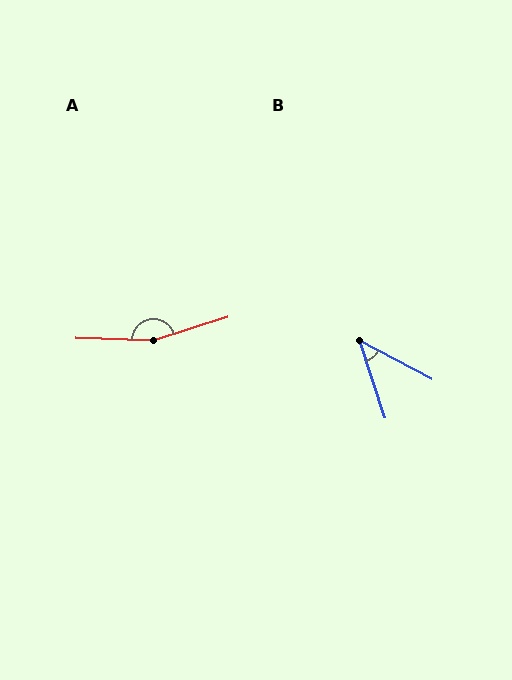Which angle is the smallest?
B, at approximately 44 degrees.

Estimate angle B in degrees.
Approximately 44 degrees.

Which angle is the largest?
A, at approximately 161 degrees.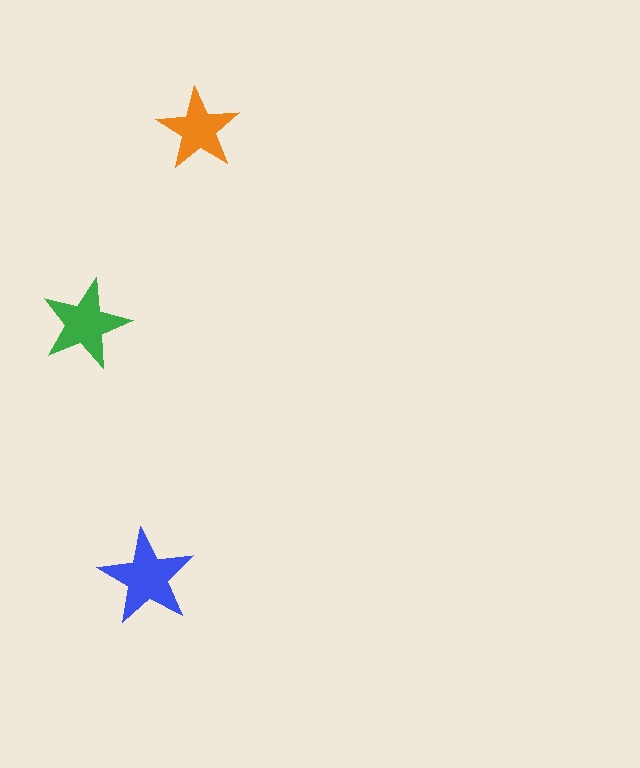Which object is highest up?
The orange star is topmost.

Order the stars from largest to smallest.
the blue one, the green one, the orange one.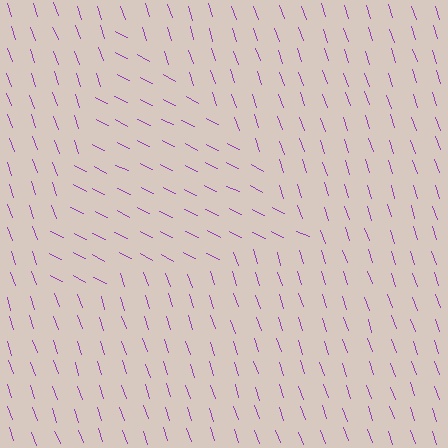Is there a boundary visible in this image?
Yes, there is a texture boundary formed by a change in line orientation.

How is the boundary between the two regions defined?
The boundary is defined purely by a change in line orientation (approximately 45 degrees difference). All lines are the same color and thickness.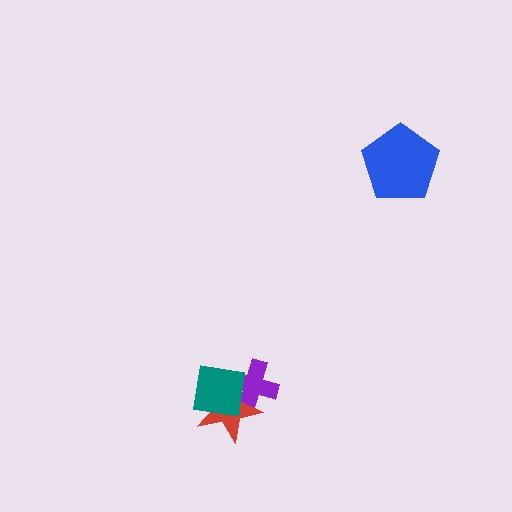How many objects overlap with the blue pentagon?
0 objects overlap with the blue pentagon.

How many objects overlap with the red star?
2 objects overlap with the red star.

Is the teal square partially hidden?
No, no other shape covers it.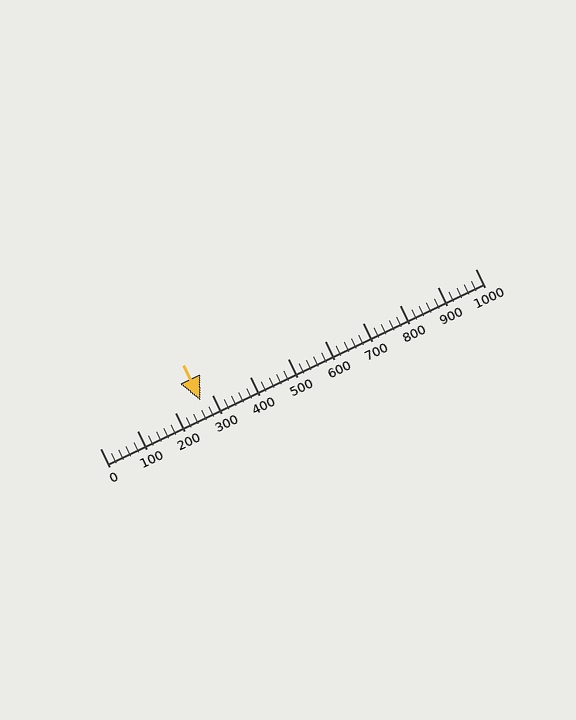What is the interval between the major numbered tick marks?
The major tick marks are spaced 100 units apart.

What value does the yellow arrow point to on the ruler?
The yellow arrow points to approximately 267.